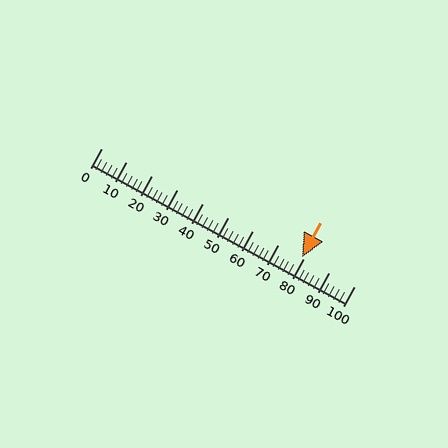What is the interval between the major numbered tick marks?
The major tick marks are spaced 10 units apart.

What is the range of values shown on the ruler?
The ruler shows values from 0 to 100.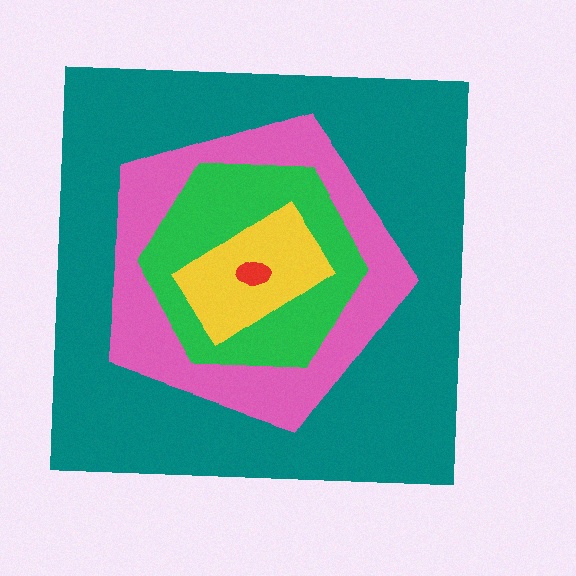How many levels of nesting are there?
5.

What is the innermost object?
The red ellipse.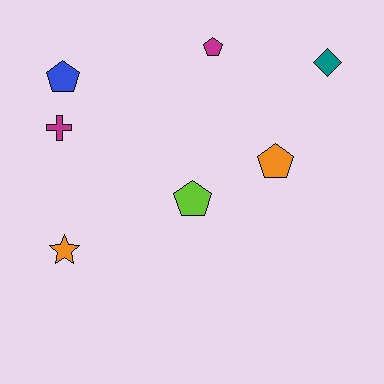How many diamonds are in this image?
There is 1 diamond.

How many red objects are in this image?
There are no red objects.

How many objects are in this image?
There are 7 objects.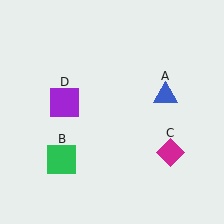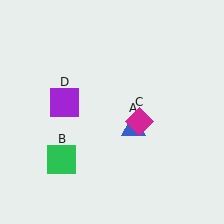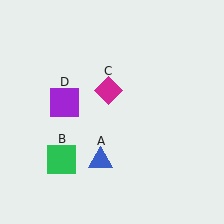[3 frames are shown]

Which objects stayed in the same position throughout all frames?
Green square (object B) and purple square (object D) remained stationary.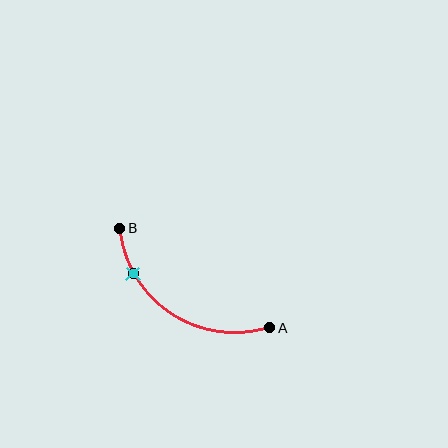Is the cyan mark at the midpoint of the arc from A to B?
No. The cyan mark lies on the arc but is closer to endpoint B. The arc midpoint would be at the point on the curve equidistant along the arc from both A and B.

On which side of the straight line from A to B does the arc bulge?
The arc bulges below the straight line connecting A and B.